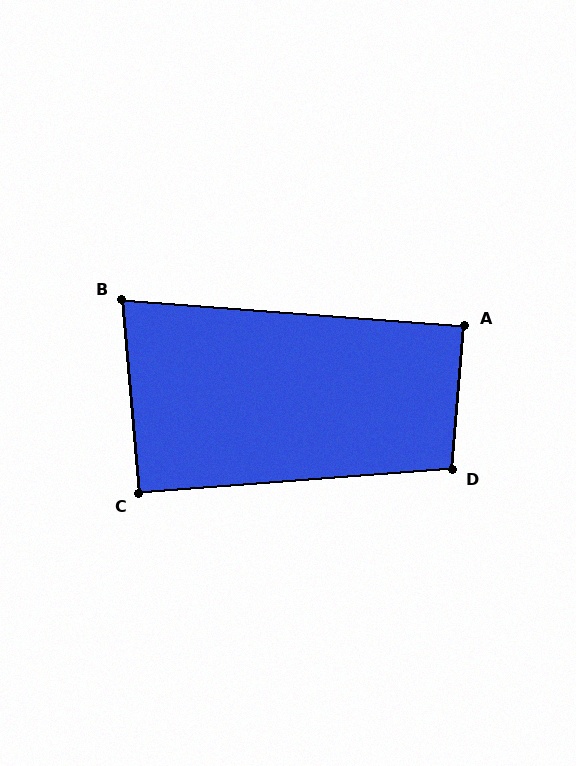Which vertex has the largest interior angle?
D, at approximately 99 degrees.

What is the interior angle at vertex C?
Approximately 90 degrees (approximately right).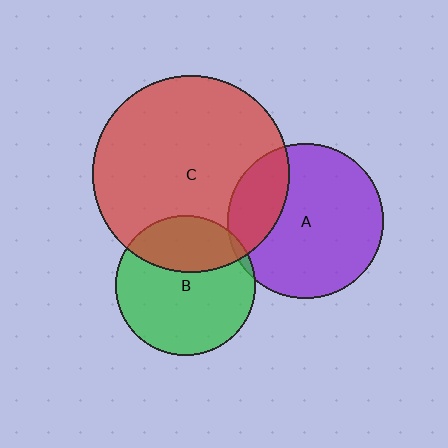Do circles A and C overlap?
Yes.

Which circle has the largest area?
Circle C (red).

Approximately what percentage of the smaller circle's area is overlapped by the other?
Approximately 25%.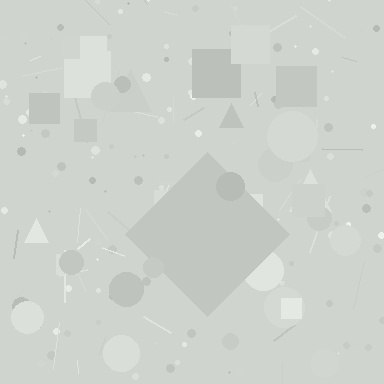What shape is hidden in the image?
A diamond is hidden in the image.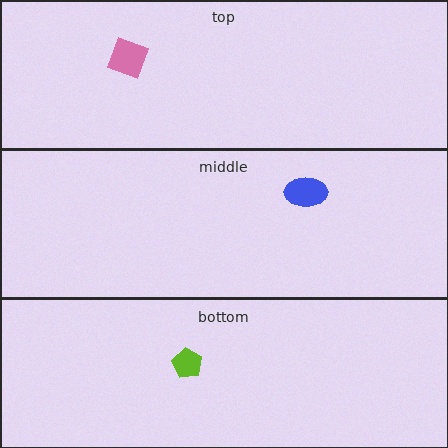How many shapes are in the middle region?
1.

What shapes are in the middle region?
The blue ellipse.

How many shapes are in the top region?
1.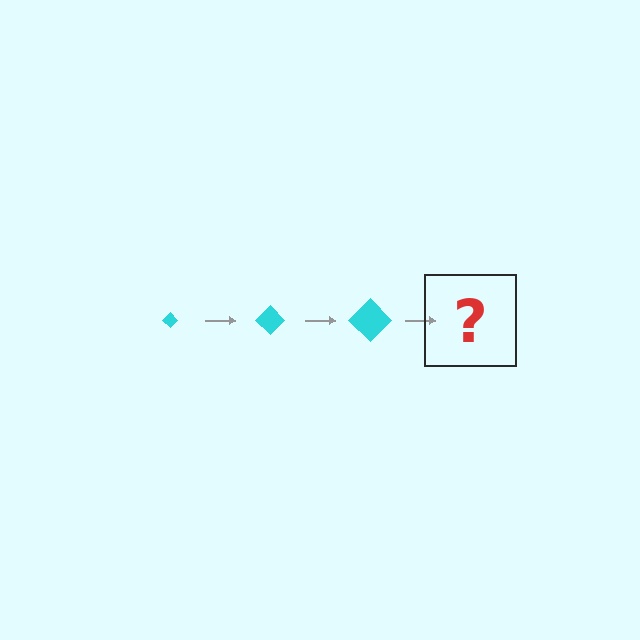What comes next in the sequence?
The next element should be a cyan diamond, larger than the previous one.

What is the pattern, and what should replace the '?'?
The pattern is that the diamond gets progressively larger each step. The '?' should be a cyan diamond, larger than the previous one.